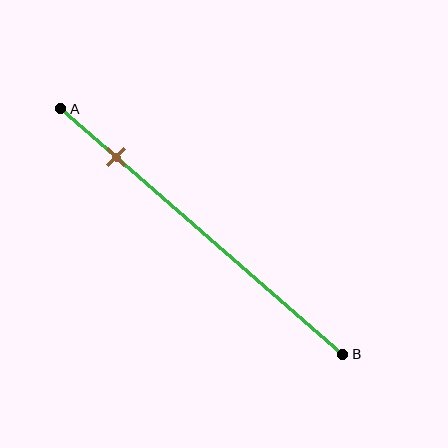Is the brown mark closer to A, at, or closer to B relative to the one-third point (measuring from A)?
The brown mark is closer to point A than the one-third point of segment AB.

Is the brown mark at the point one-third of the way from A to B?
No, the mark is at about 20% from A, not at the 33% one-third point.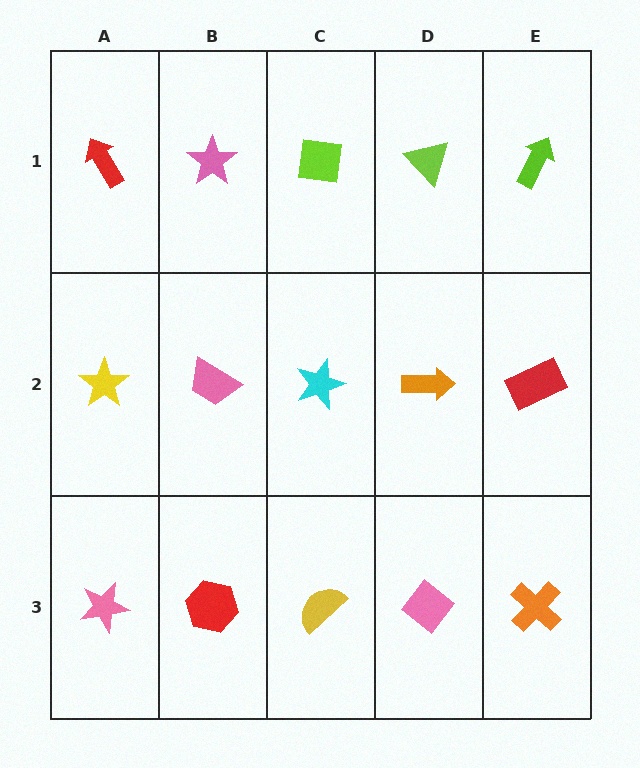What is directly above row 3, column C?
A cyan star.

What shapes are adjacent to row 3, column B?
A pink trapezoid (row 2, column B), a pink star (row 3, column A), a yellow semicircle (row 3, column C).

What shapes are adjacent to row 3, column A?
A yellow star (row 2, column A), a red hexagon (row 3, column B).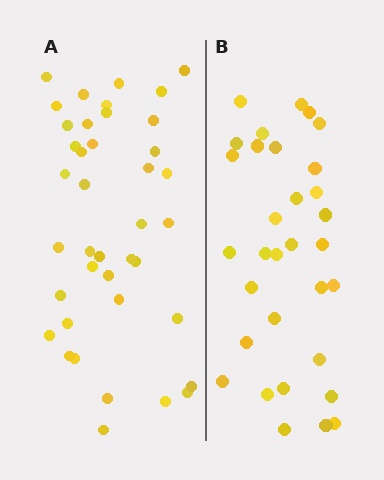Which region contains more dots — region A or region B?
Region A (the left region) has more dots.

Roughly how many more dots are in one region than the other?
Region A has roughly 8 or so more dots than region B.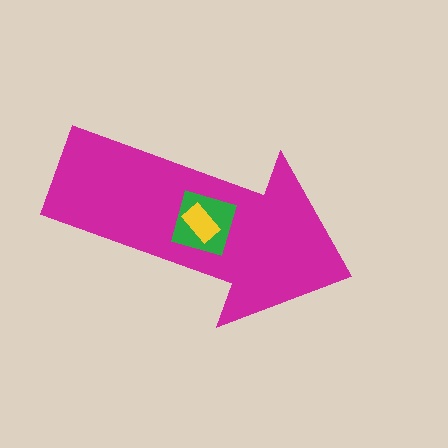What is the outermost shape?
The magenta arrow.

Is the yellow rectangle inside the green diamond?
Yes.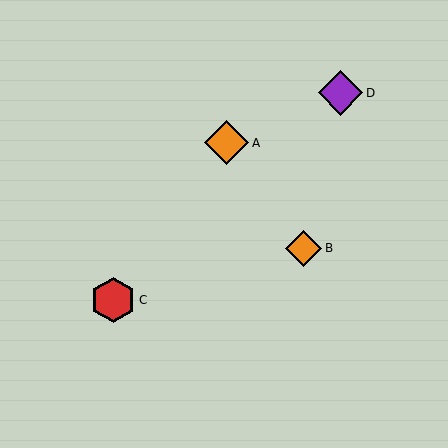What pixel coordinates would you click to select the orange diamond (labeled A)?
Click at (226, 143) to select the orange diamond A.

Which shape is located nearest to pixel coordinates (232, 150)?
The orange diamond (labeled A) at (226, 143) is nearest to that location.